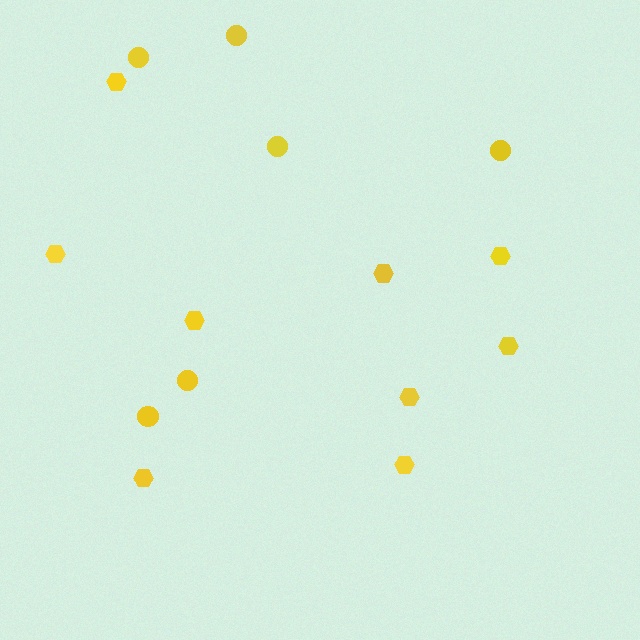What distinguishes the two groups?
There are 2 groups: one group of circles (6) and one group of hexagons (9).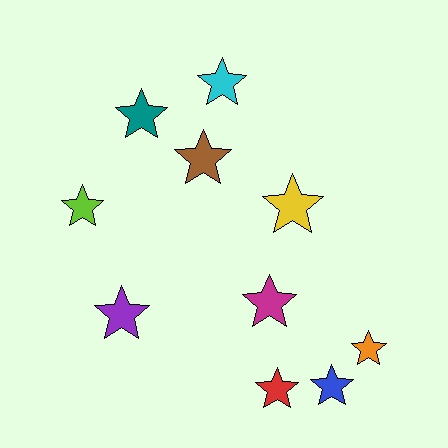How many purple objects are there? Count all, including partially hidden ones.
There is 1 purple object.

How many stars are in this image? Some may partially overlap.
There are 10 stars.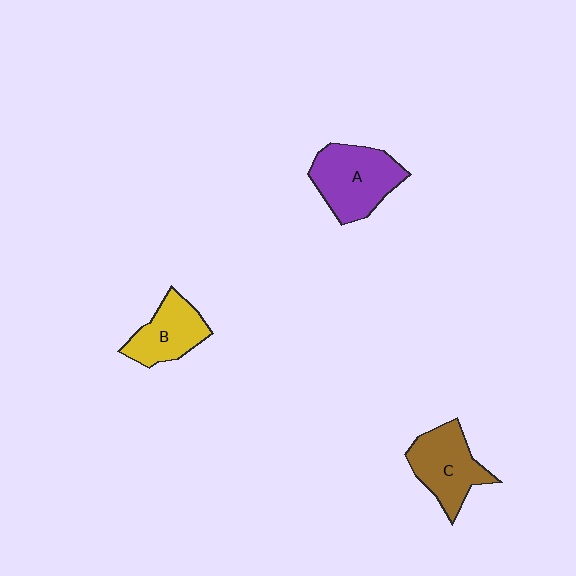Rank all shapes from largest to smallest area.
From largest to smallest: A (purple), C (brown), B (yellow).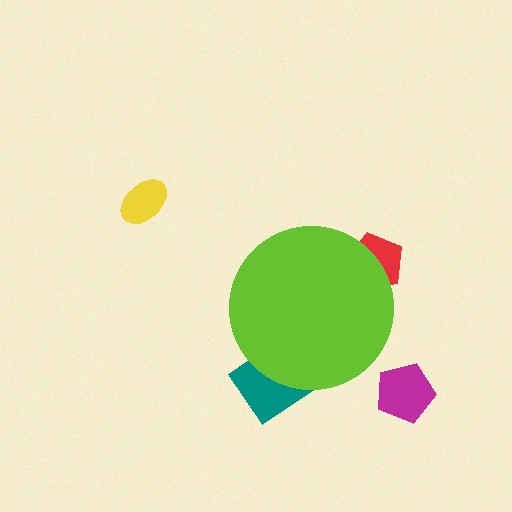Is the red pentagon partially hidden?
Yes, the red pentagon is partially hidden behind the lime circle.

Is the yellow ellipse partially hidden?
No, the yellow ellipse is fully visible.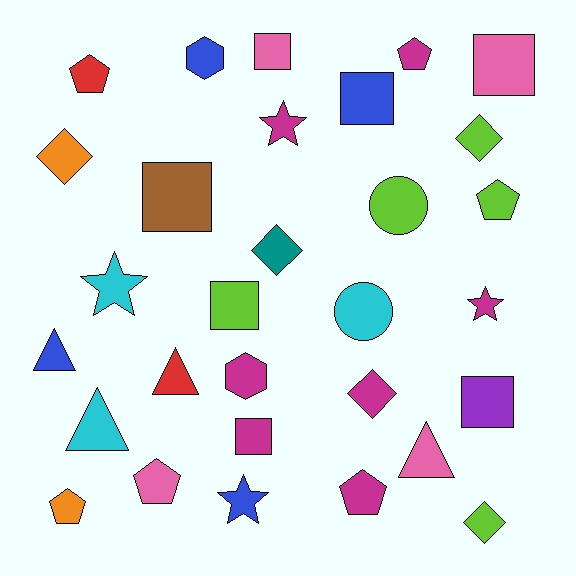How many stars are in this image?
There are 4 stars.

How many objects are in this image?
There are 30 objects.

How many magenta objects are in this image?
There are 7 magenta objects.